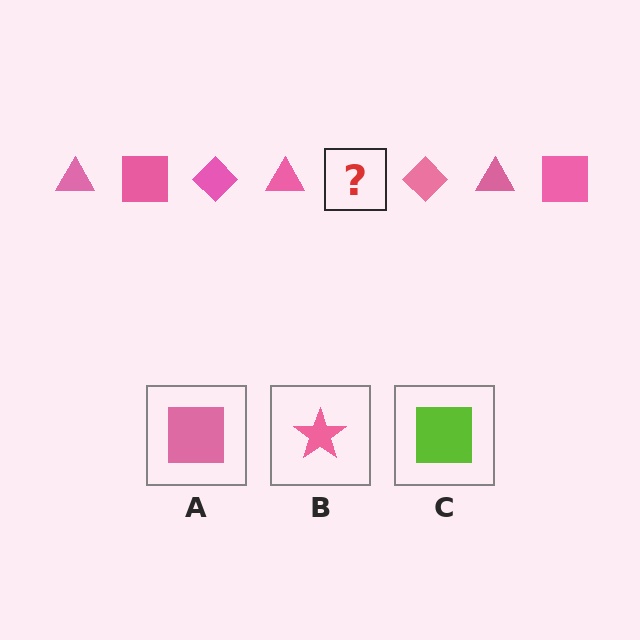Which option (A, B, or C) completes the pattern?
A.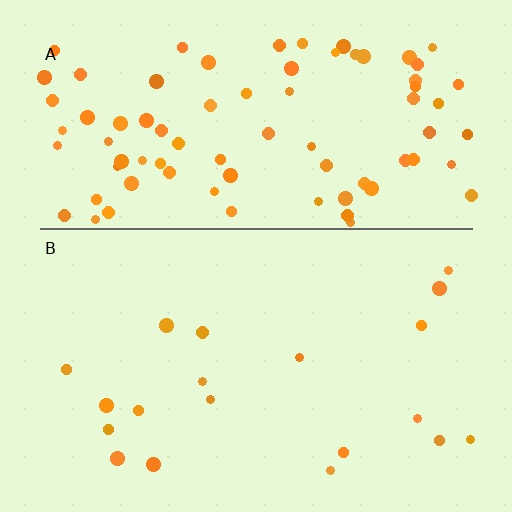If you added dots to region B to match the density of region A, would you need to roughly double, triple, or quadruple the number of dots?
Approximately quadruple.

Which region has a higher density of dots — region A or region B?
A (the top).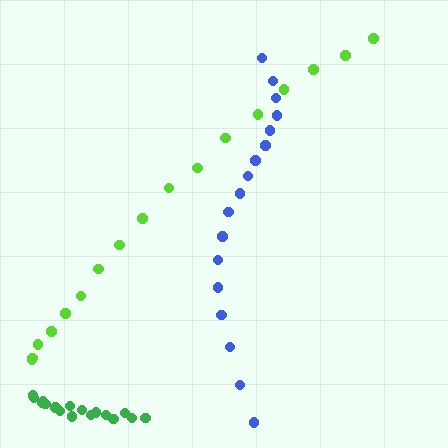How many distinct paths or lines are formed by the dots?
There are 3 distinct paths.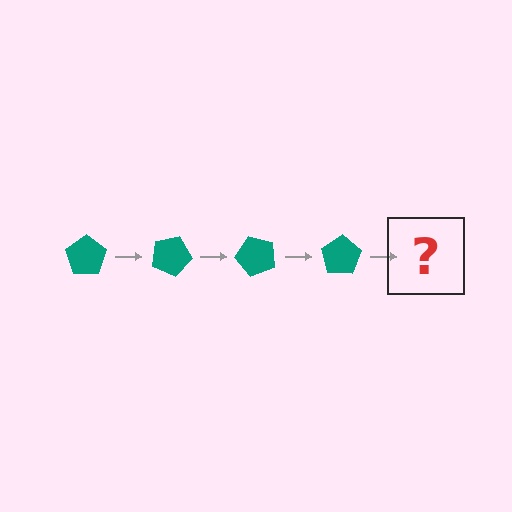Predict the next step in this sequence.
The next step is a teal pentagon rotated 100 degrees.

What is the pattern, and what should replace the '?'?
The pattern is that the pentagon rotates 25 degrees each step. The '?' should be a teal pentagon rotated 100 degrees.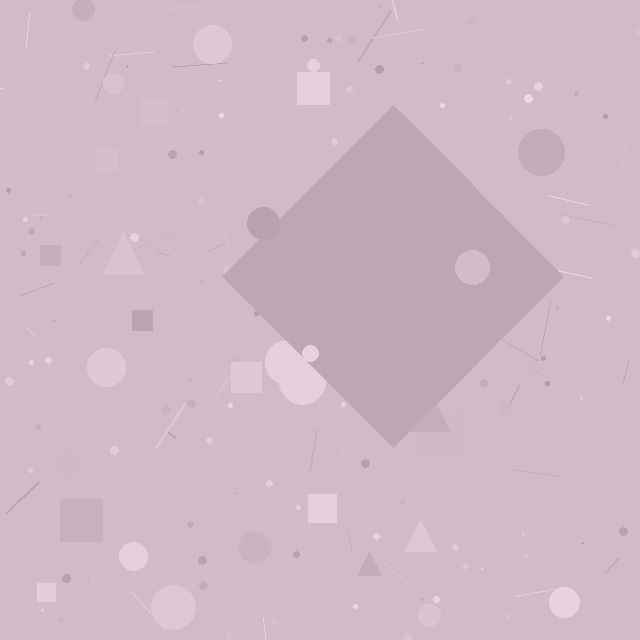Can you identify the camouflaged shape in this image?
The camouflaged shape is a diamond.